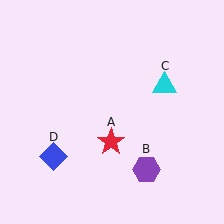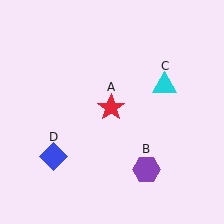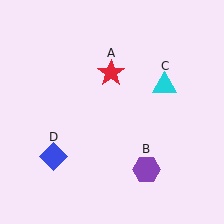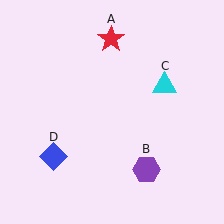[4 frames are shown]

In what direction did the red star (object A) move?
The red star (object A) moved up.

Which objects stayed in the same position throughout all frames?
Purple hexagon (object B) and cyan triangle (object C) and blue diamond (object D) remained stationary.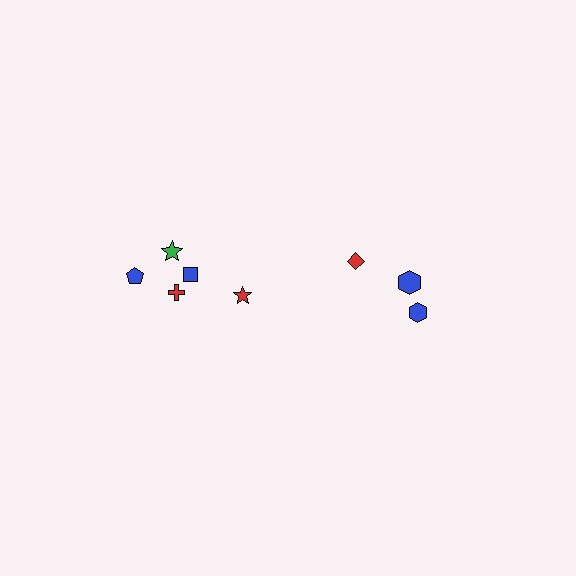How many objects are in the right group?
There are 3 objects.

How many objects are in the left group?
There are 5 objects.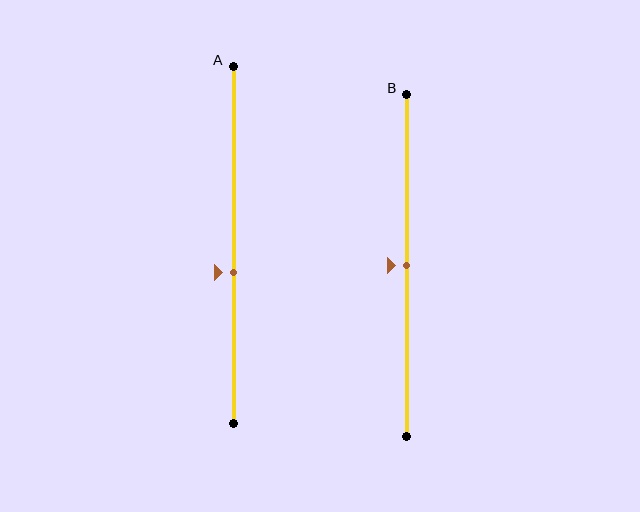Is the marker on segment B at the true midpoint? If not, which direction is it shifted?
Yes, the marker on segment B is at the true midpoint.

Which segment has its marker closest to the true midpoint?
Segment B has its marker closest to the true midpoint.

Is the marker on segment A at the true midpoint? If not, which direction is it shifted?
No, the marker on segment A is shifted downward by about 8% of the segment length.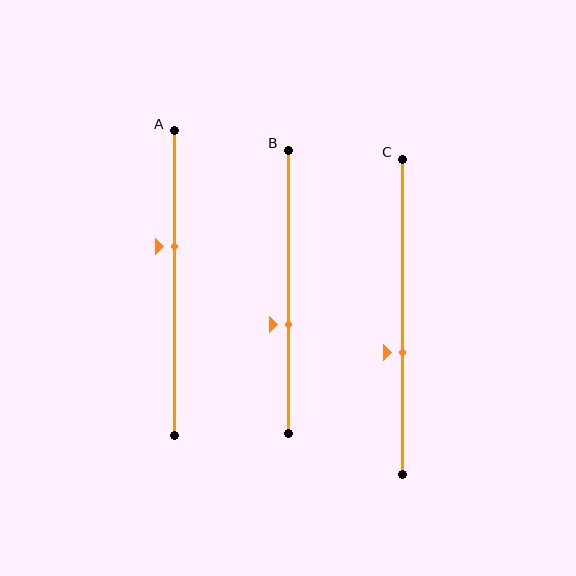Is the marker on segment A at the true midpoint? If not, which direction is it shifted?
No, the marker on segment A is shifted upward by about 12% of the segment length.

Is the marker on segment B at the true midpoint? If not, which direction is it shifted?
No, the marker on segment B is shifted downward by about 11% of the segment length.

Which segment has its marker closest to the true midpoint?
Segment C has its marker closest to the true midpoint.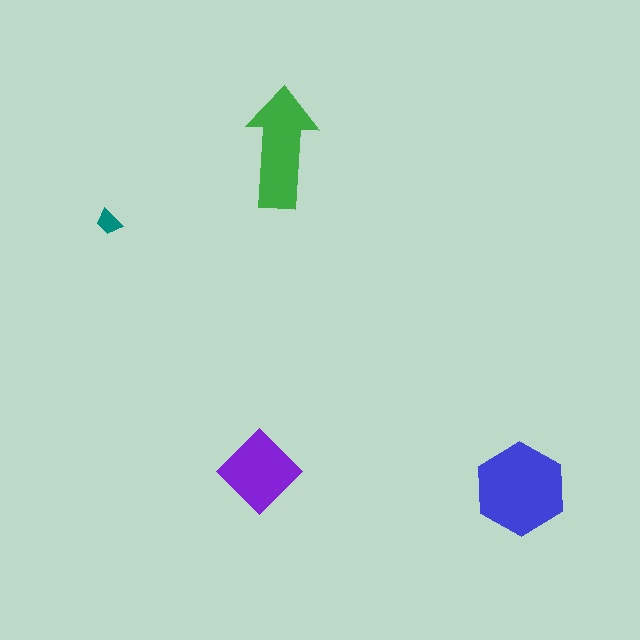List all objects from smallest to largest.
The teal trapezoid, the purple diamond, the green arrow, the blue hexagon.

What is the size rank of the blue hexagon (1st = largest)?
1st.